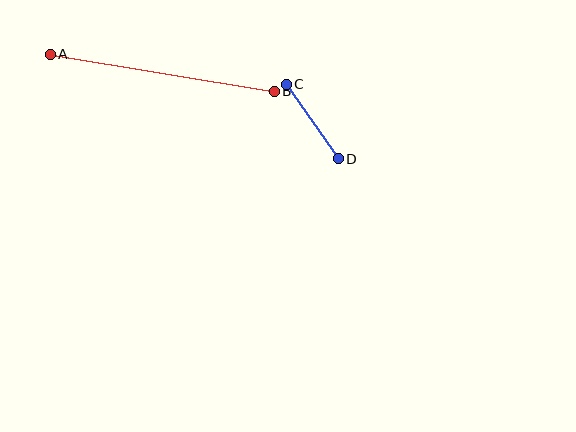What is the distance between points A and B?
The distance is approximately 227 pixels.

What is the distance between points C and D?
The distance is approximately 91 pixels.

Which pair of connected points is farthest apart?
Points A and B are farthest apart.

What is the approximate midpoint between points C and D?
The midpoint is at approximately (312, 121) pixels.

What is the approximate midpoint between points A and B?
The midpoint is at approximately (162, 73) pixels.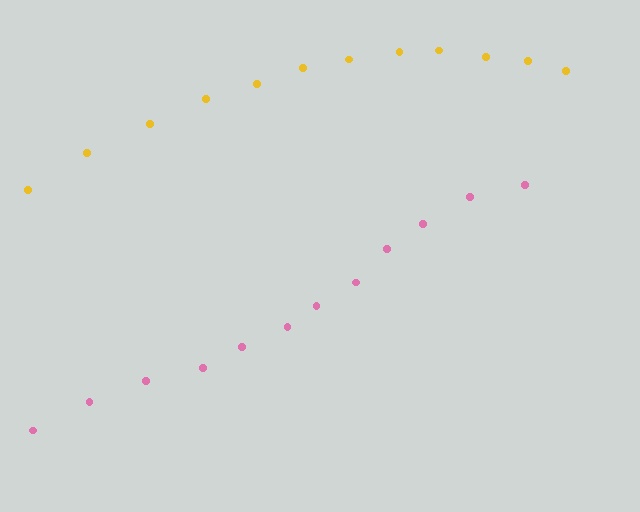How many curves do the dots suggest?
There are 2 distinct paths.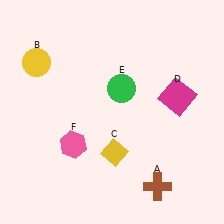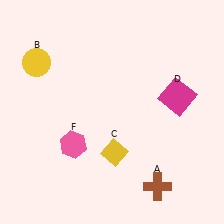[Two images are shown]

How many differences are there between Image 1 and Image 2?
There is 1 difference between the two images.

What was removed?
The green circle (E) was removed in Image 2.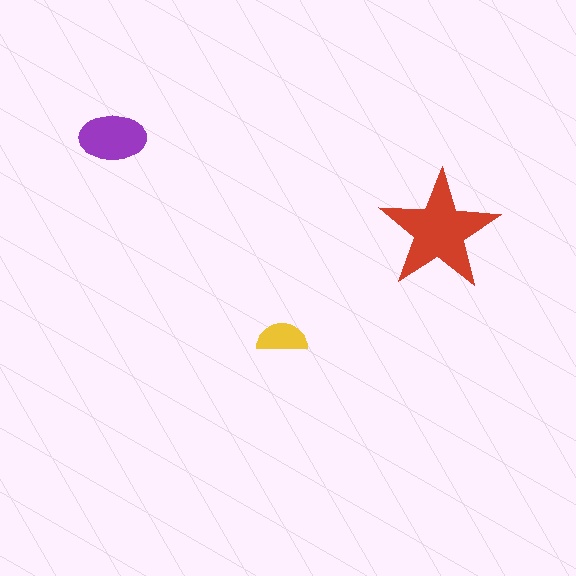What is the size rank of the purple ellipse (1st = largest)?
2nd.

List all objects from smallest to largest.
The yellow semicircle, the purple ellipse, the red star.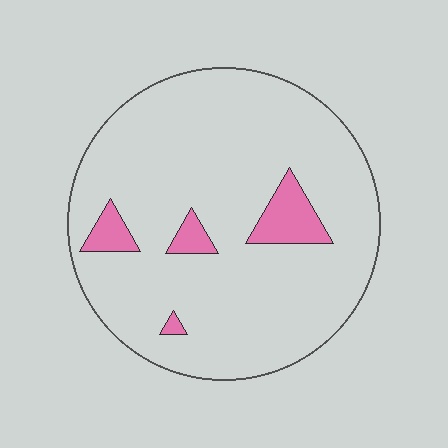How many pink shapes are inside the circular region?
4.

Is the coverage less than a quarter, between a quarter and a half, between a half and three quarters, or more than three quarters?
Less than a quarter.